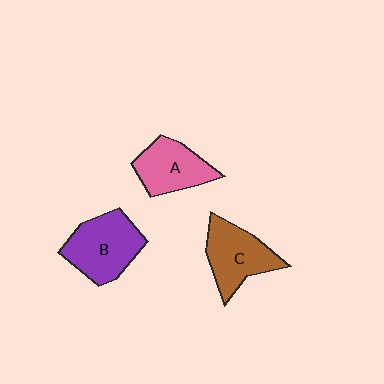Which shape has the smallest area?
Shape A (pink).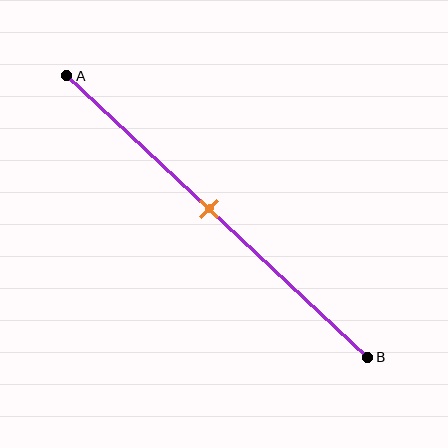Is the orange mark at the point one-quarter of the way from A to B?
No, the mark is at about 45% from A, not at the 25% one-quarter point.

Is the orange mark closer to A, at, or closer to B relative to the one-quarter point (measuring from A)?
The orange mark is closer to point B than the one-quarter point of segment AB.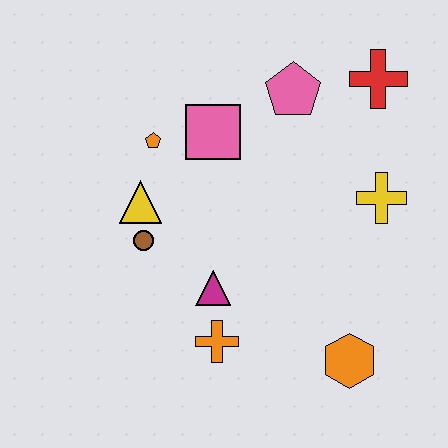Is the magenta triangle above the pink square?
No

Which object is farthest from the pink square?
The orange hexagon is farthest from the pink square.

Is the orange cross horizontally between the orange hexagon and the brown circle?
Yes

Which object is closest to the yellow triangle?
The brown circle is closest to the yellow triangle.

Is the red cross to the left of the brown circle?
No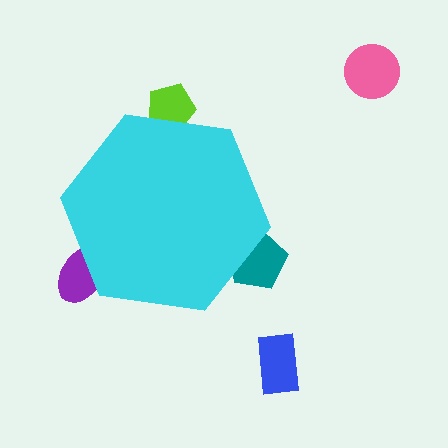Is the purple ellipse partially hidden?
Yes, the purple ellipse is partially hidden behind the cyan hexagon.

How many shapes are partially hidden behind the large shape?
3 shapes are partially hidden.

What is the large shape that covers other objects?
A cyan hexagon.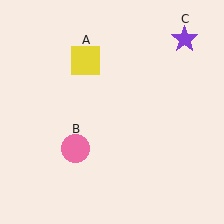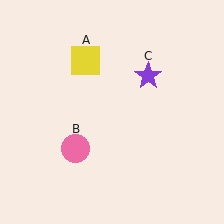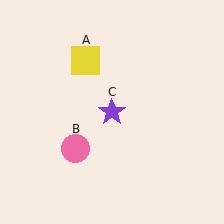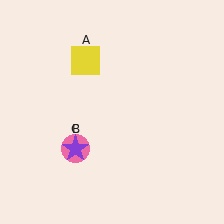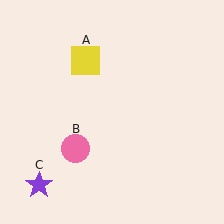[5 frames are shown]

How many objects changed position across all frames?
1 object changed position: purple star (object C).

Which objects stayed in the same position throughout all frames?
Yellow square (object A) and pink circle (object B) remained stationary.